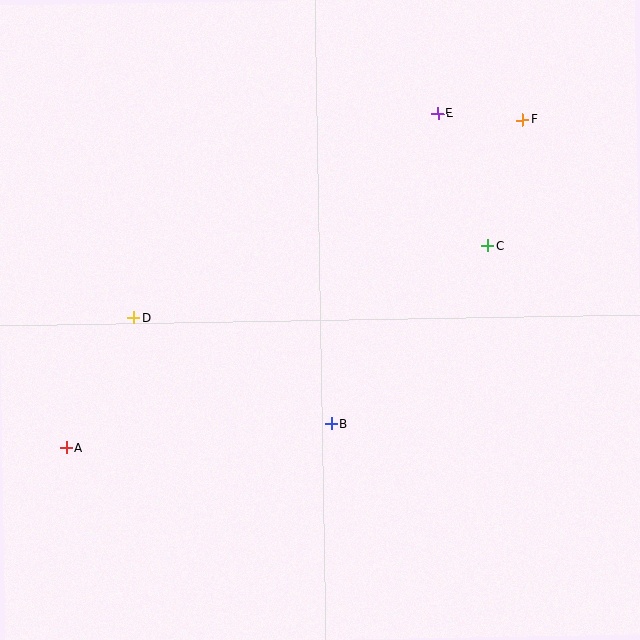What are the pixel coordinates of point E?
Point E is at (438, 113).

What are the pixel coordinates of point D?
Point D is at (134, 318).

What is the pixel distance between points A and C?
The distance between A and C is 467 pixels.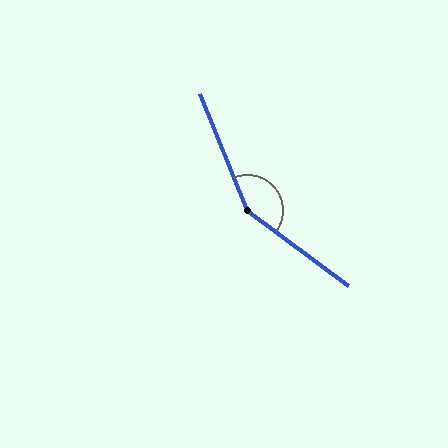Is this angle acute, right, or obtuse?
It is obtuse.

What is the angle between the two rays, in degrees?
Approximately 149 degrees.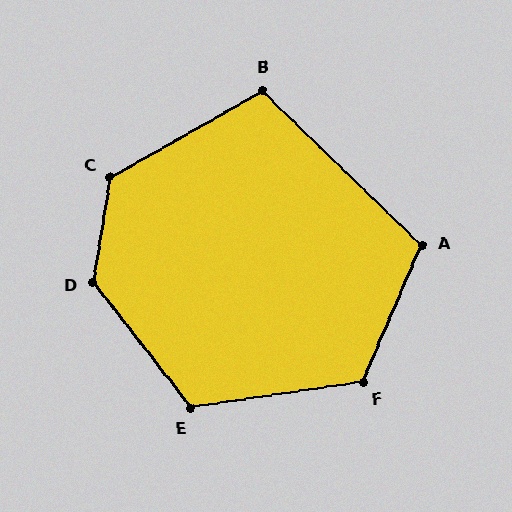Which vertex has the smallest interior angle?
B, at approximately 106 degrees.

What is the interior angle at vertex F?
Approximately 121 degrees (obtuse).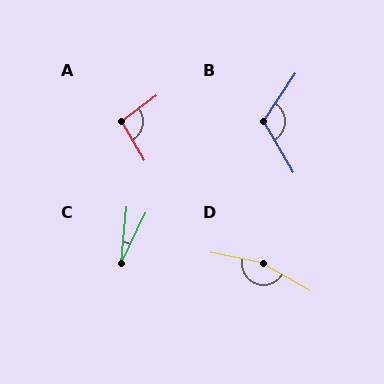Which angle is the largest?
D, at approximately 162 degrees.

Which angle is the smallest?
C, at approximately 20 degrees.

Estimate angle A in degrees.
Approximately 96 degrees.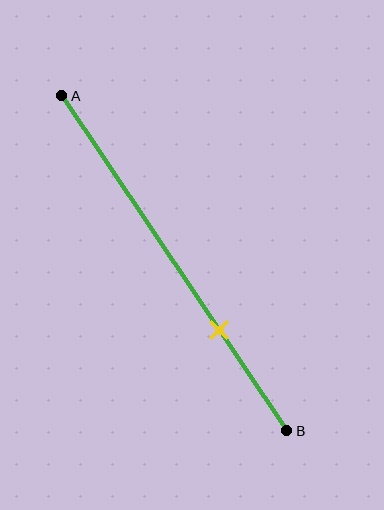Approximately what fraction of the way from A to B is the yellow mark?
The yellow mark is approximately 70% of the way from A to B.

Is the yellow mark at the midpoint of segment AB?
No, the mark is at about 70% from A, not at the 50% midpoint.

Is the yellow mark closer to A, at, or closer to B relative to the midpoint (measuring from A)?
The yellow mark is closer to point B than the midpoint of segment AB.